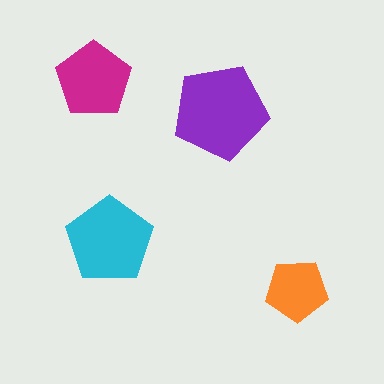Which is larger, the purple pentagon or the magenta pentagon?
The purple one.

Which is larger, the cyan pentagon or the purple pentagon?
The purple one.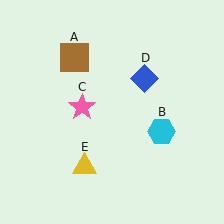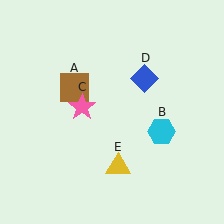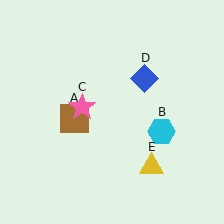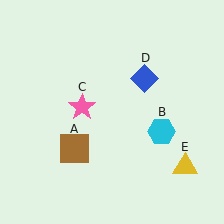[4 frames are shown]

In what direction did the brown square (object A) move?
The brown square (object A) moved down.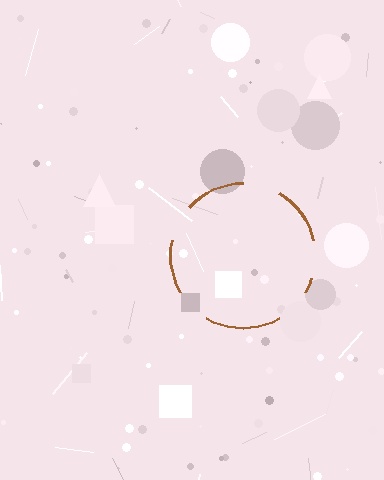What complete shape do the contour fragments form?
The contour fragments form a circle.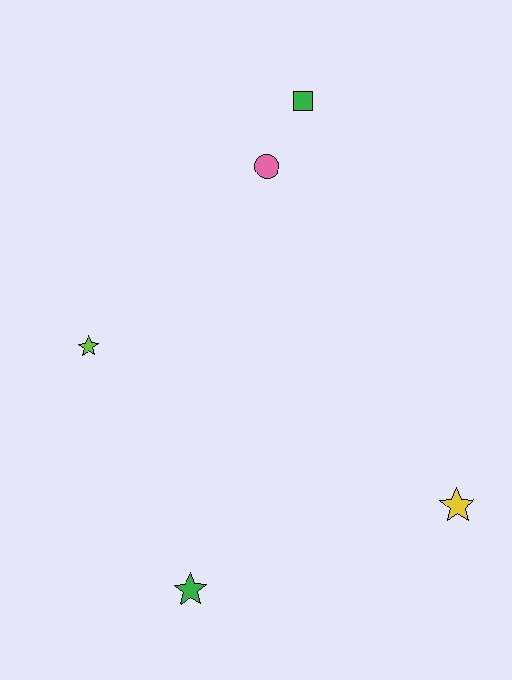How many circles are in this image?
There is 1 circle.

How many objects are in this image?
There are 5 objects.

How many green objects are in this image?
There are 2 green objects.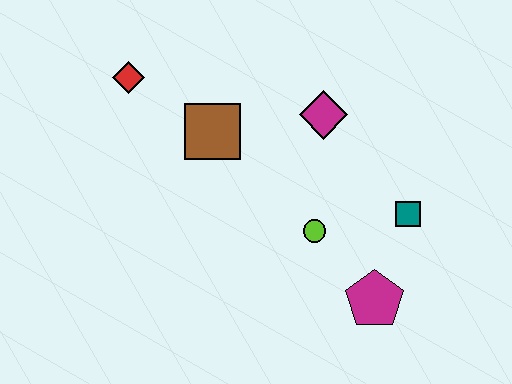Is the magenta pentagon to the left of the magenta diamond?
No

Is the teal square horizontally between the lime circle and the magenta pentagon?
No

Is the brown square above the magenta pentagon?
Yes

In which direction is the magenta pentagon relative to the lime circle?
The magenta pentagon is below the lime circle.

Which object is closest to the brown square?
The red diamond is closest to the brown square.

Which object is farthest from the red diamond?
The magenta pentagon is farthest from the red diamond.